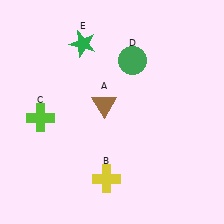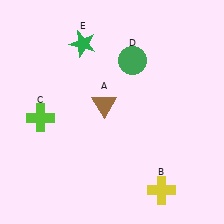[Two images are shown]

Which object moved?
The yellow cross (B) moved right.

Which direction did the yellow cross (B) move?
The yellow cross (B) moved right.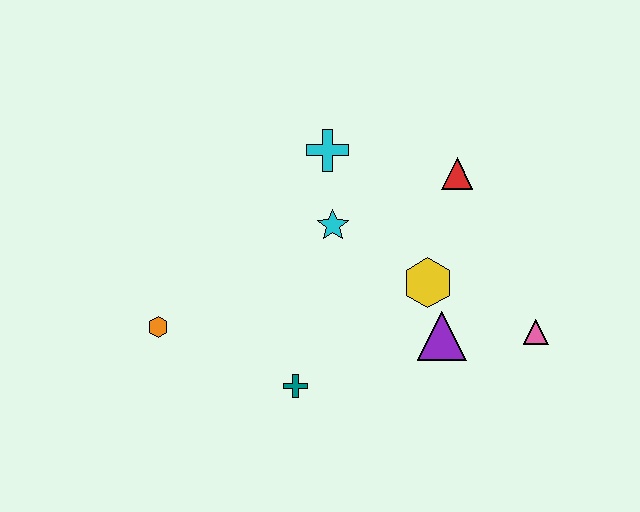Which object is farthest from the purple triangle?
The orange hexagon is farthest from the purple triangle.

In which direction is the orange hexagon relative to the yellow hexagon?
The orange hexagon is to the left of the yellow hexagon.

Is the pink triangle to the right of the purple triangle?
Yes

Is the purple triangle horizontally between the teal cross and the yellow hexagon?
No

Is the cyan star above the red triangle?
No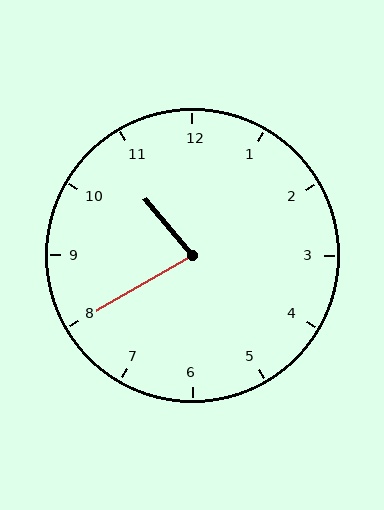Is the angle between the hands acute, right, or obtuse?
It is acute.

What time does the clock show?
10:40.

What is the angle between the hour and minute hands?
Approximately 80 degrees.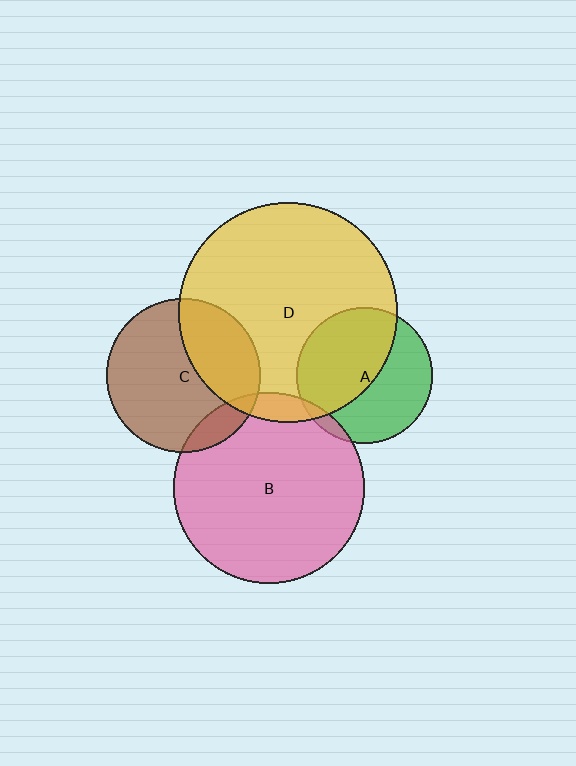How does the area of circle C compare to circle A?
Approximately 1.3 times.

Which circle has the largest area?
Circle D (yellow).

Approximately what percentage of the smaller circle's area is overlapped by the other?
Approximately 5%.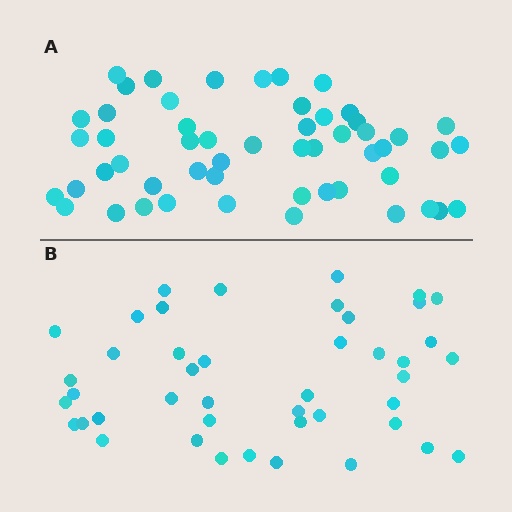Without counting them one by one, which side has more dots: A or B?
Region A (the top region) has more dots.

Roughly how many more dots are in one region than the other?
Region A has roughly 8 or so more dots than region B.